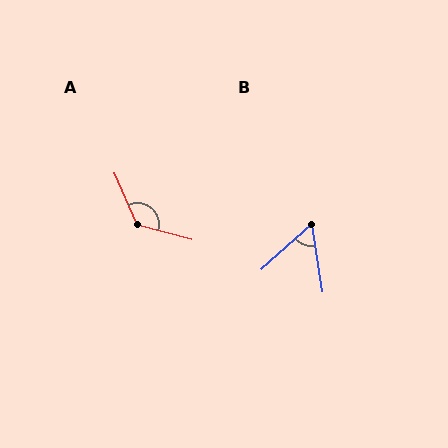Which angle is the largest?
A, at approximately 129 degrees.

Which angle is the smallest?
B, at approximately 57 degrees.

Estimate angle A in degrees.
Approximately 129 degrees.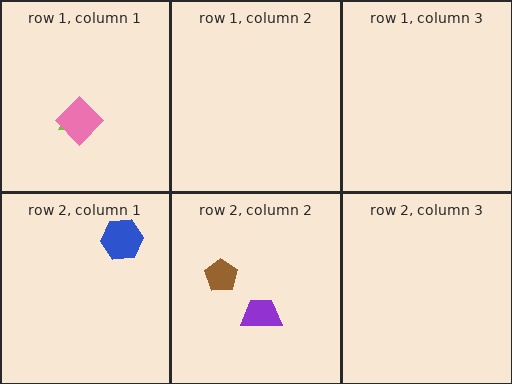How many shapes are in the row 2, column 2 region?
2.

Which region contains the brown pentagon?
The row 2, column 2 region.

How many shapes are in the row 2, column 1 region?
1.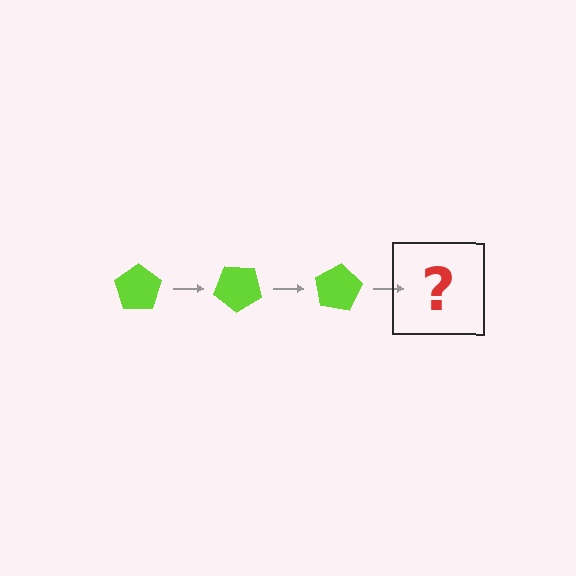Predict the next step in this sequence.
The next step is a lime pentagon rotated 120 degrees.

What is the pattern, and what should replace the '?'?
The pattern is that the pentagon rotates 40 degrees each step. The '?' should be a lime pentagon rotated 120 degrees.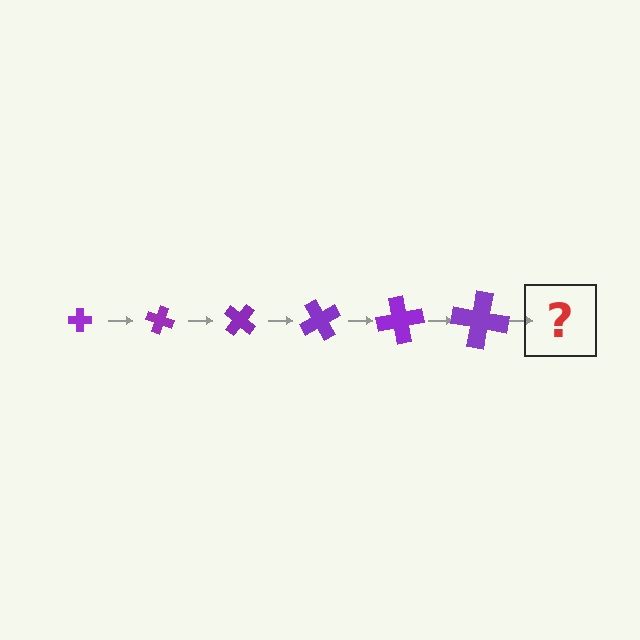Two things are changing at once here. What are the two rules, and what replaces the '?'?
The two rules are that the cross grows larger each step and it rotates 20 degrees each step. The '?' should be a cross, larger than the previous one and rotated 120 degrees from the start.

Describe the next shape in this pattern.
It should be a cross, larger than the previous one and rotated 120 degrees from the start.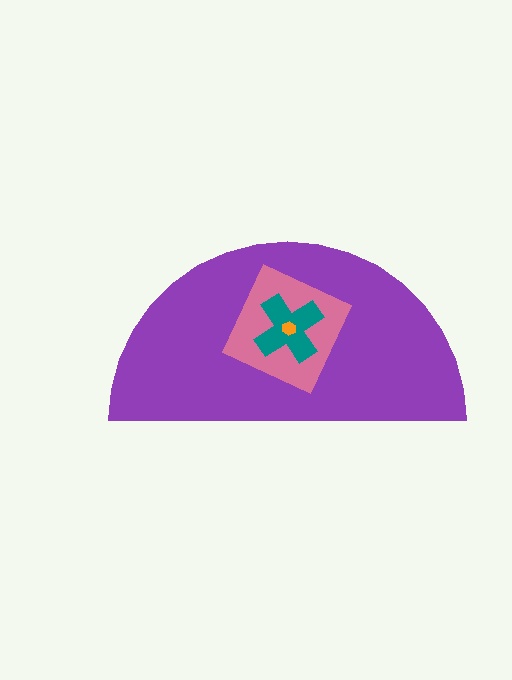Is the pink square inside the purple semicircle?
Yes.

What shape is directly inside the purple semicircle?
The pink square.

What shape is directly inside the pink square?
The teal cross.